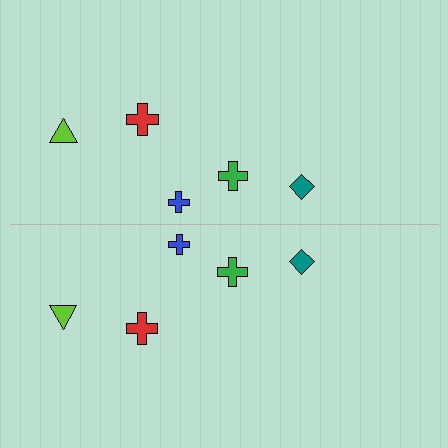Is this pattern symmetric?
Yes, this pattern has bilateral (reflection) symmetry.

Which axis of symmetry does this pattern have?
The pattern has a horizontal axis of symmetry running through the center of the image.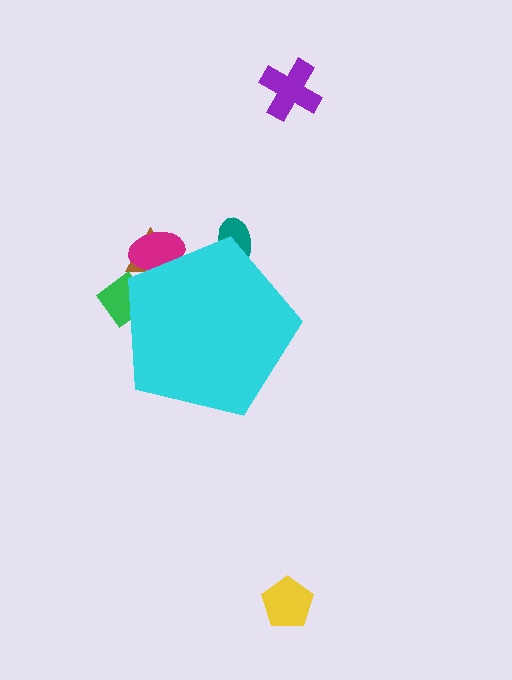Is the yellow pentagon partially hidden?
No, the yellow pentagon is fully visible.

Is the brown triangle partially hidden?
Yes, the brown triangle is partially hidden behind the cyan pentagon.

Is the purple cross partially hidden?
No, the purple cross is fully visible.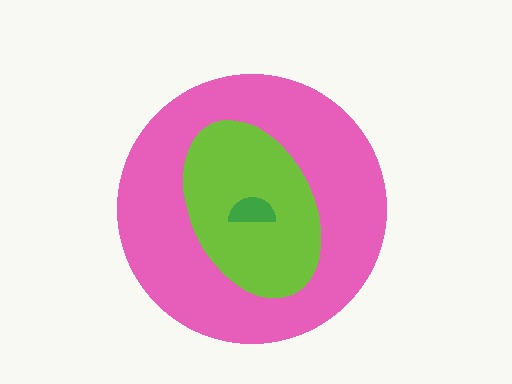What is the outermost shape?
The pink circle.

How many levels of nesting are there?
3.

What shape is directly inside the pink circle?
The lime ellipse.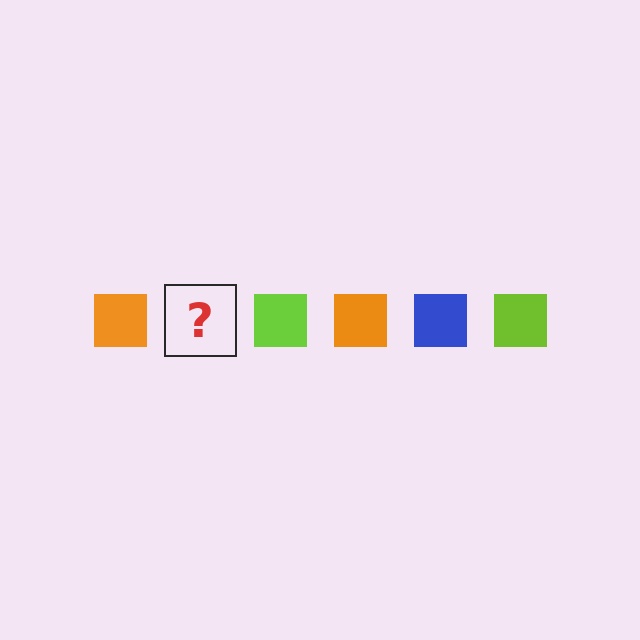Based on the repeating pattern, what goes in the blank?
The blank should be a blue square.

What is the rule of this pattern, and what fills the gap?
The rule is that the pattern cycles through orange, blue, lime squares. The gap should be filled with a blue square.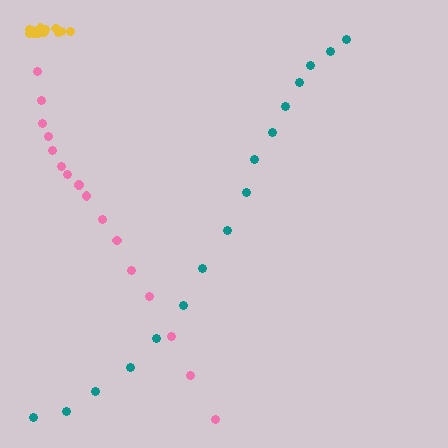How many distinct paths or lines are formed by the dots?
There are 3 distinct paths.